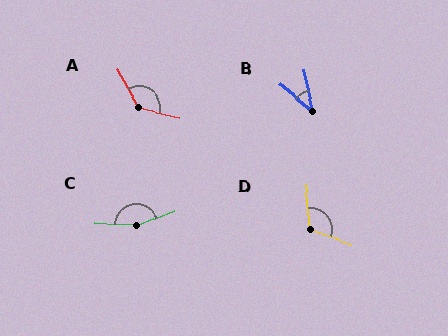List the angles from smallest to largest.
B (39°), D (113°), A (133°), C (157°).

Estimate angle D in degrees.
Approximately 113 degrees.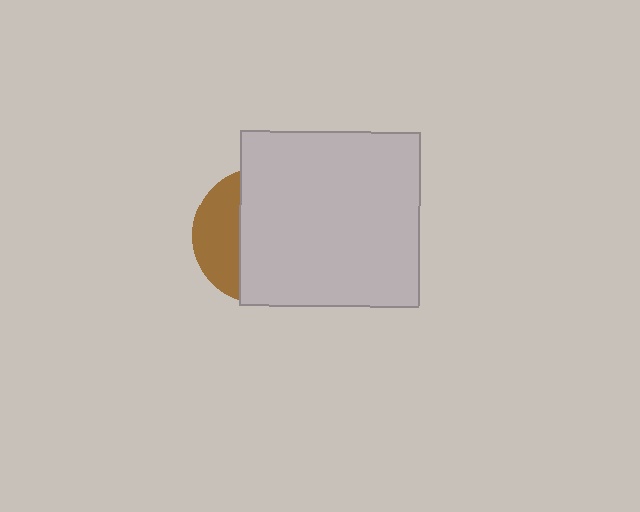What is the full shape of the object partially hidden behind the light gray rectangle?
The partially hidden object is a brown circle.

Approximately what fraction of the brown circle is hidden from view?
Roughly 69% of the brown circle is hidden behind the light gray rectangle.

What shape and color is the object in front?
The object in front is a light gray rectangle.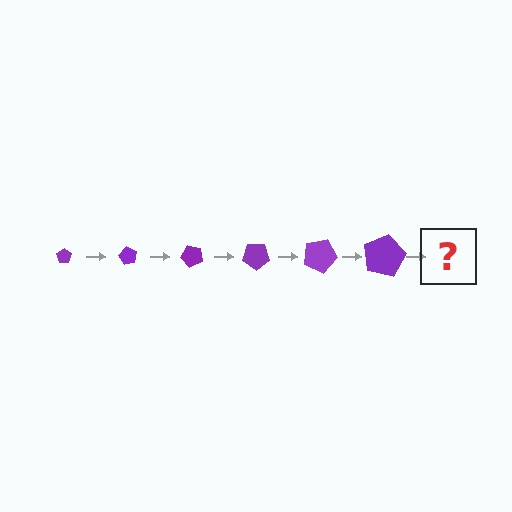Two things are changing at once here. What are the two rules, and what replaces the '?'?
The two rules are that the pentagon grows larger each step and it rotates 60 degrees each step. The '?' should be a pentagon, larger than the previous one and rotated 360 degrees from the start.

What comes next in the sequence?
The next element should be a pentagon, larger than the previous one and rotated 360 degrees from the start.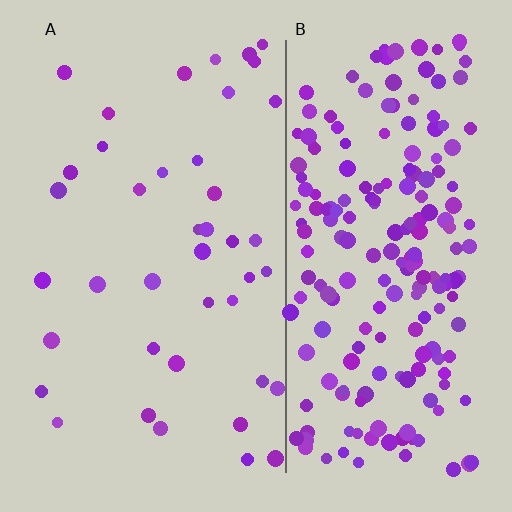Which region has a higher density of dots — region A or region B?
B (the right).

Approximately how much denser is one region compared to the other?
Approximately 5.2× — region B over region A.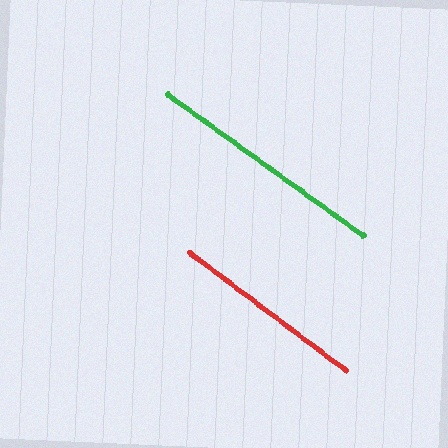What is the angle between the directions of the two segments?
Approximately 1 degree.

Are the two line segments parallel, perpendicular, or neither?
Parallel — their directions differ by only 1.2°.